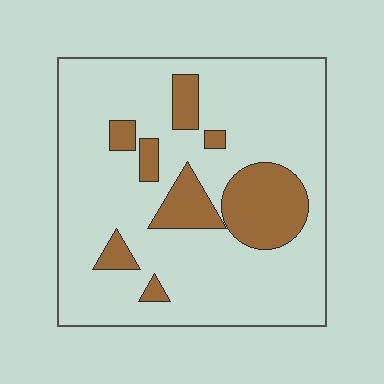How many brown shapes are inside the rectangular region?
8.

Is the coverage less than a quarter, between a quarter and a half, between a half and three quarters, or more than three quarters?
Less than a quarter.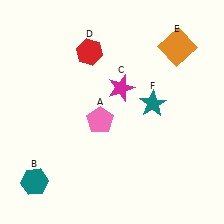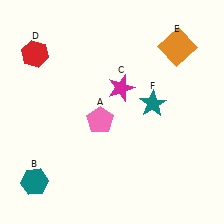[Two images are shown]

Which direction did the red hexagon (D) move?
The red hexagon (D) moved left.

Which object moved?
The red hexagon (D) moved left.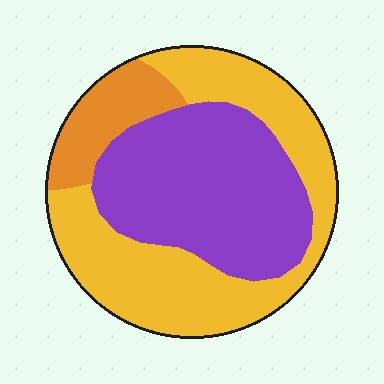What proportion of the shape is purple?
Purple covers around 40% of the shape.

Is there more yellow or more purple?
Yellow.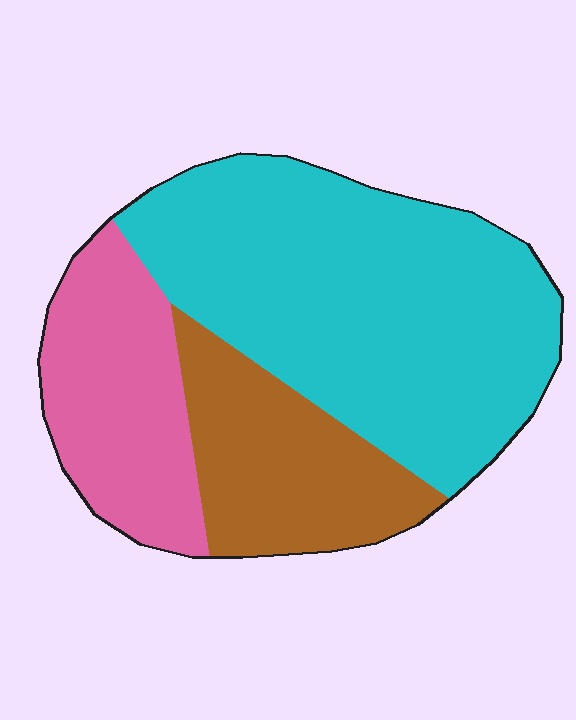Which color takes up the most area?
Cyan, at roughly 55%.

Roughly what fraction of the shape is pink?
Pink takes up about one quarter (1/4) of the shape.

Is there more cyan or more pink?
Cyan.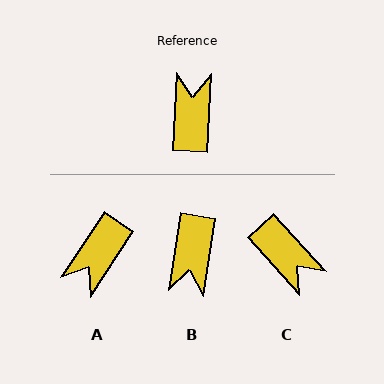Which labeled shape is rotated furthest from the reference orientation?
B, about 174 degrees away.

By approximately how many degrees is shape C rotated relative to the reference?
Approximately 135 degrees clockwise.